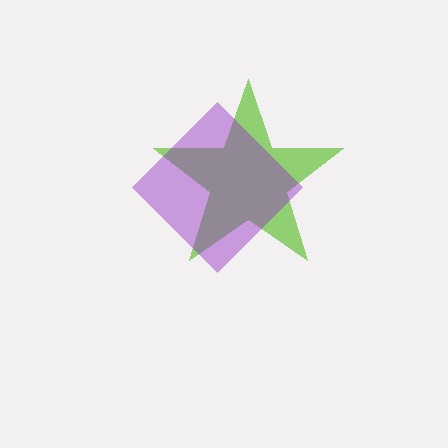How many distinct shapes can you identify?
There are 2 distinct shapes: a lime star, a purple diamond.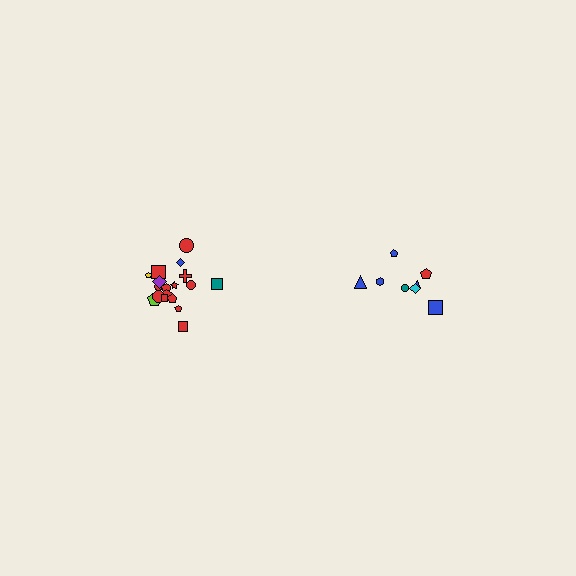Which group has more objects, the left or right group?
The left group.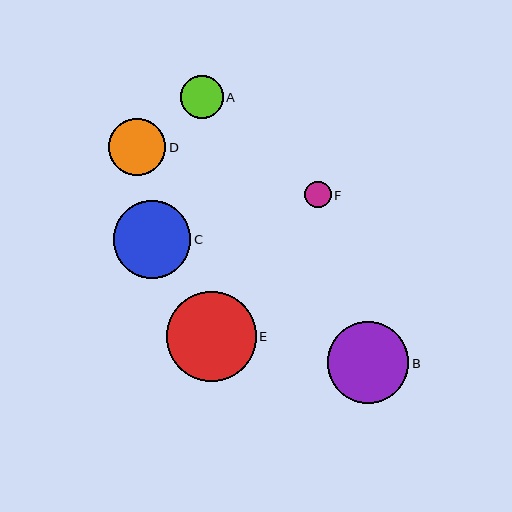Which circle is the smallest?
Circle F is the smallest with a size of approximately 26 pixels.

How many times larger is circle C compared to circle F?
Circle C is approximately 2.9 times the size of circle F.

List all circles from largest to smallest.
From largest to smallest: E, B, C, D, A, F.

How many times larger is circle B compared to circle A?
Circle B is approximately 1.9 times the size of circle A.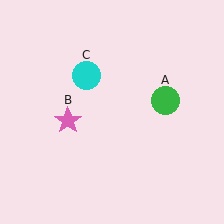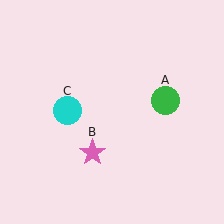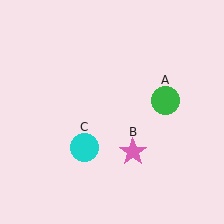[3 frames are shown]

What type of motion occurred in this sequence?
The pink star (object B), cyan circle (object C) rotated counterclockwise around the center of the scene.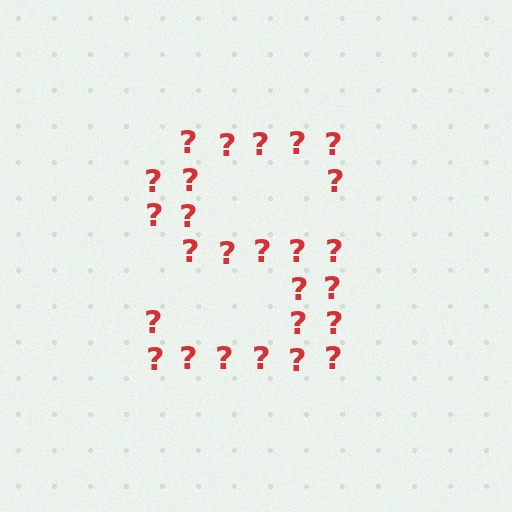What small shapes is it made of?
It is made of small question marks.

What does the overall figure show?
The overall figure shows the letter S.